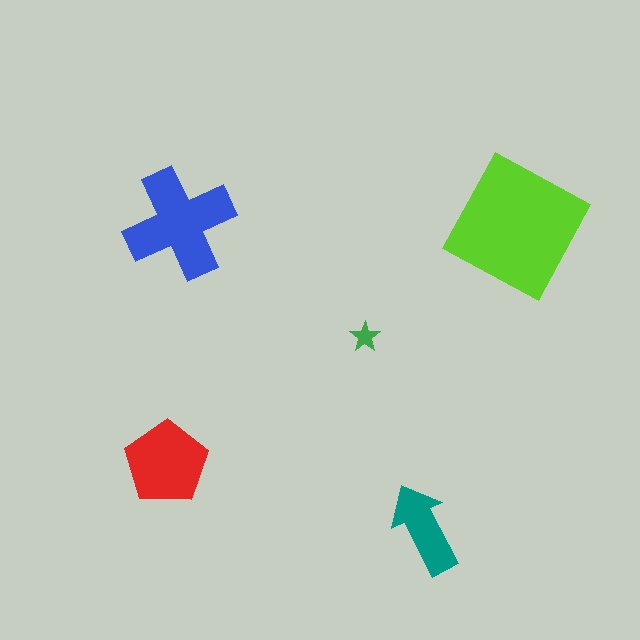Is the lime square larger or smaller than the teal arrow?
Larger.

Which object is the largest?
The lime square.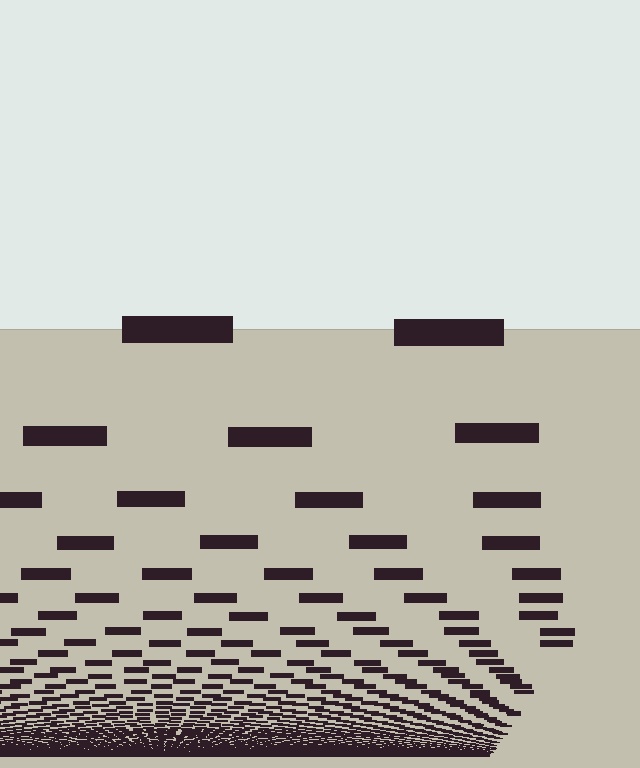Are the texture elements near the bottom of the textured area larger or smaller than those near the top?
Smaller. The gradient is inverted — elements near the bottom are smaller and denser.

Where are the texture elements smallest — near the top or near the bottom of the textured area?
Near the bottom.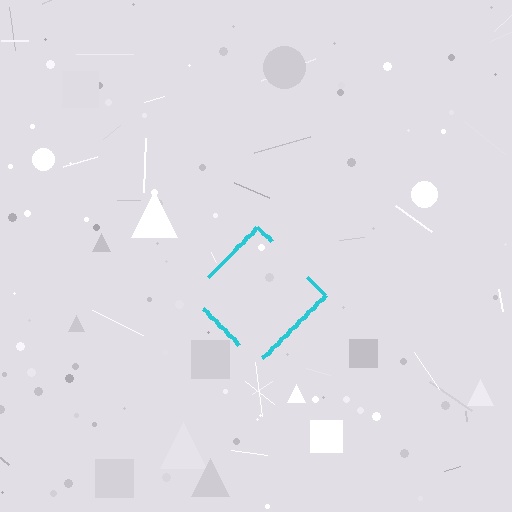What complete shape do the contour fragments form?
The contour fragments form a diamond.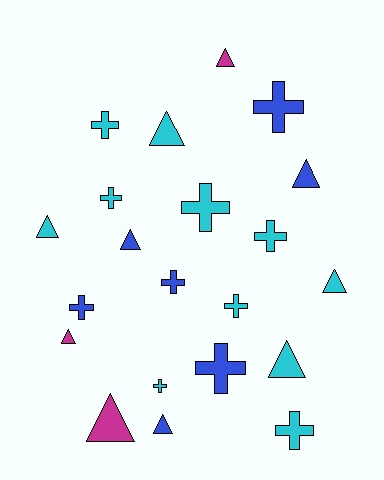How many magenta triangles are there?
There are 3 magenta triangles.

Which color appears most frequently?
Cyan, with 11 objects.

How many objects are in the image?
There are 21 objects.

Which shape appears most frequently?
Cross, with 11 objects.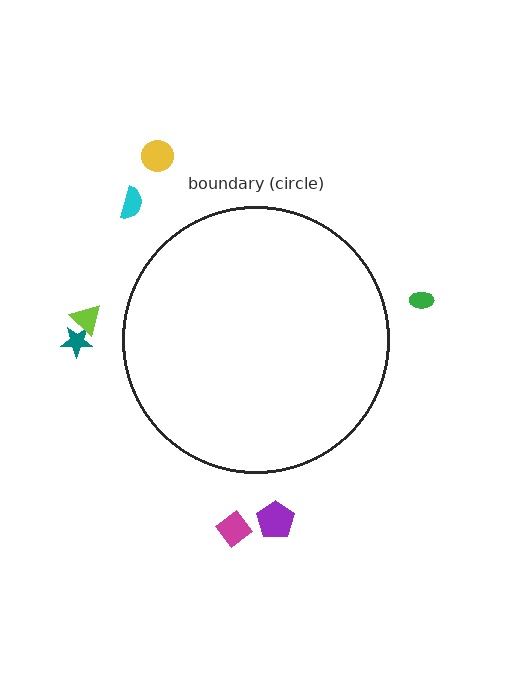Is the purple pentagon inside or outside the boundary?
Outside.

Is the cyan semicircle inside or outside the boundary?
Outside.